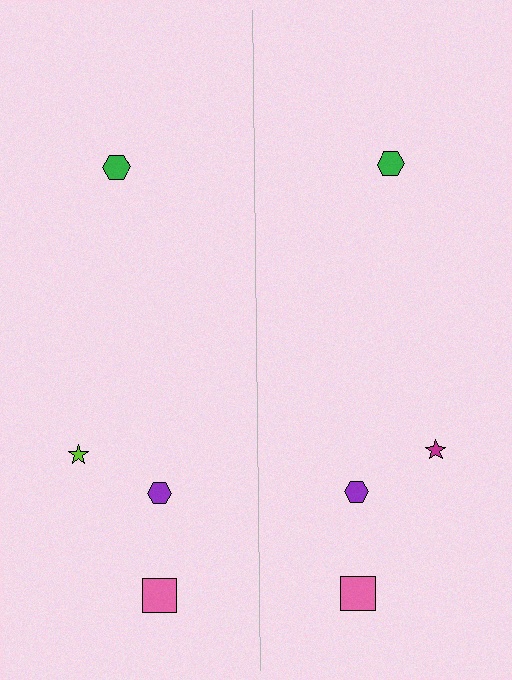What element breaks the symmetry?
The magenta star on the right side breaks the symmetry — its mirror counterpart is lime.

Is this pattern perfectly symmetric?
No, the pattern is not perfectly symmetric. The magenta star on the right side breaks the symmetry — its mirror counterpart is lime.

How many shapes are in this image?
There are 8 shapes in this image.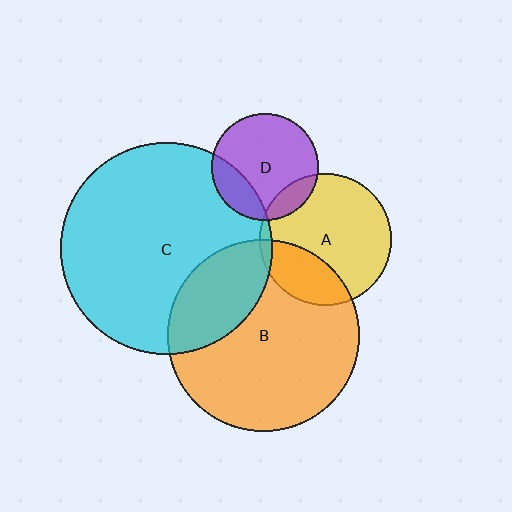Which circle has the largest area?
Circle C (cyan).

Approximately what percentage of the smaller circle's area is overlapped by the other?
Approximately 5%.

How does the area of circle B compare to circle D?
Approximately 3.2 times.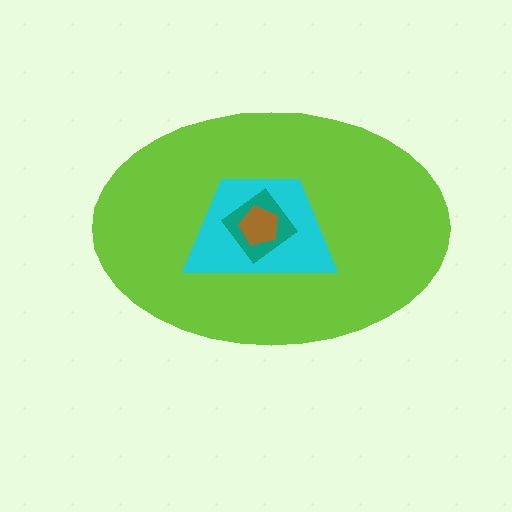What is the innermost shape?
The brown pentagon.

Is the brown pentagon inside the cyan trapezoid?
Yes.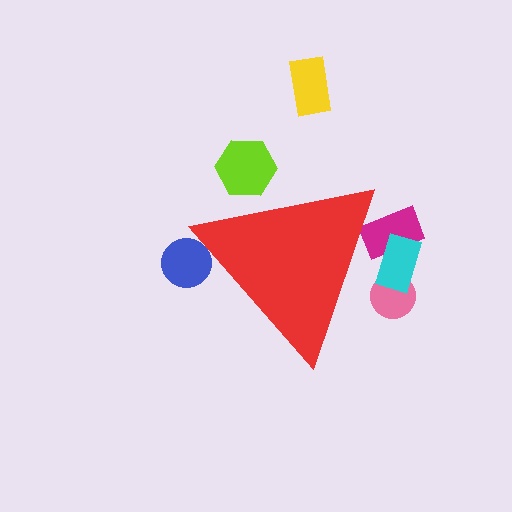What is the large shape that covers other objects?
A red triangle.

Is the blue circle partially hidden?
Yes, the blue circle is partially hidden behind the red triangle.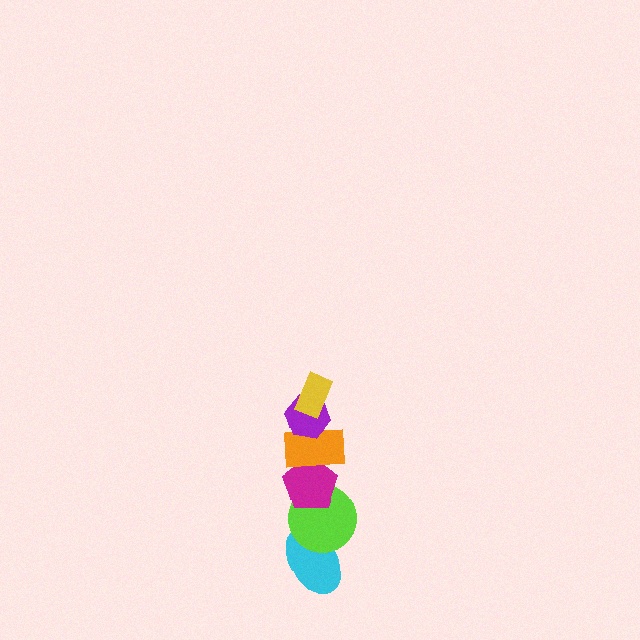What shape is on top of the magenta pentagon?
The orange rectangle is on top of the magenta pentagon.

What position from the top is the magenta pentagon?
The magenta pentagon is 4th from the top.